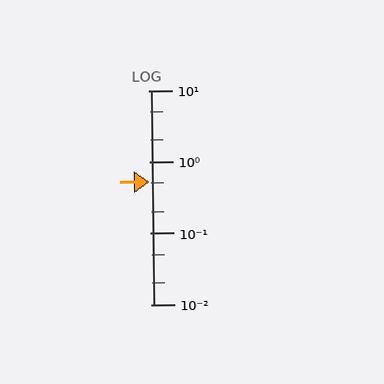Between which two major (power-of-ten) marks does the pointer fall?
The pointer is between 0.1 and 1.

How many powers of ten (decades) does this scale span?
The scale spans 3 decades, from 0.01 to 10.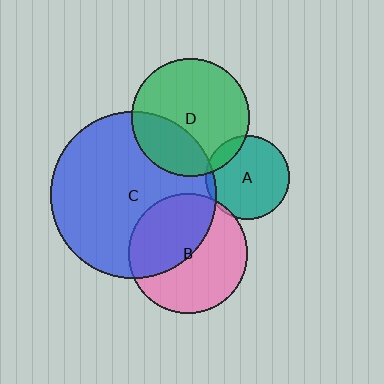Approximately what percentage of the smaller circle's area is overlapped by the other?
Approximately 15%.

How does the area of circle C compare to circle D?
Approximately 2.0 times.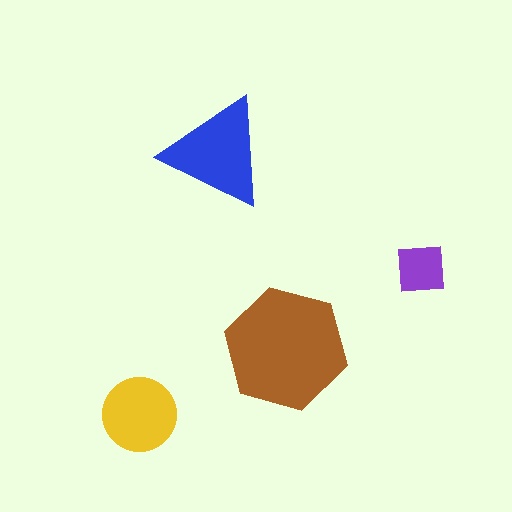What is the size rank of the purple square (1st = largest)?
4th.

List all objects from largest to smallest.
The brown hexagon, the blue triangle, the yellow circle, the purple square.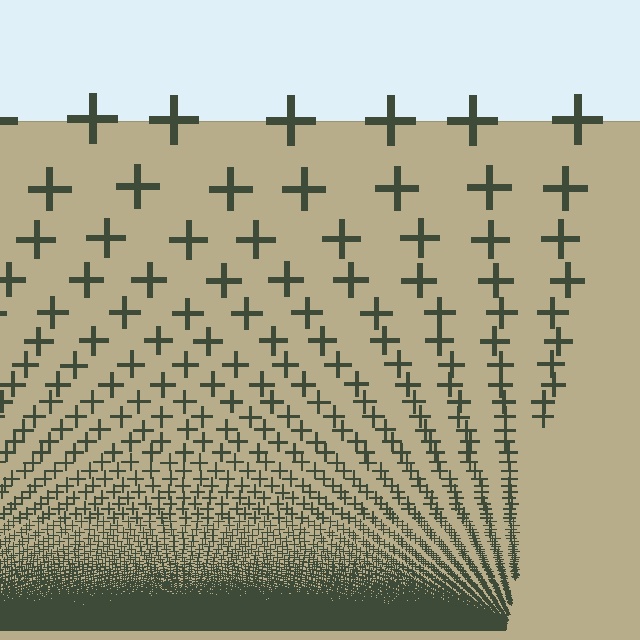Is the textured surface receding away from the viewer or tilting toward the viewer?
The surface appears to tilt toward the viewer. Texture elements get larger and sparser toward the top.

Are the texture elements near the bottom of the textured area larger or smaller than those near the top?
Smaller. The gradient is inverted — elements near the bottom are smaller and denser.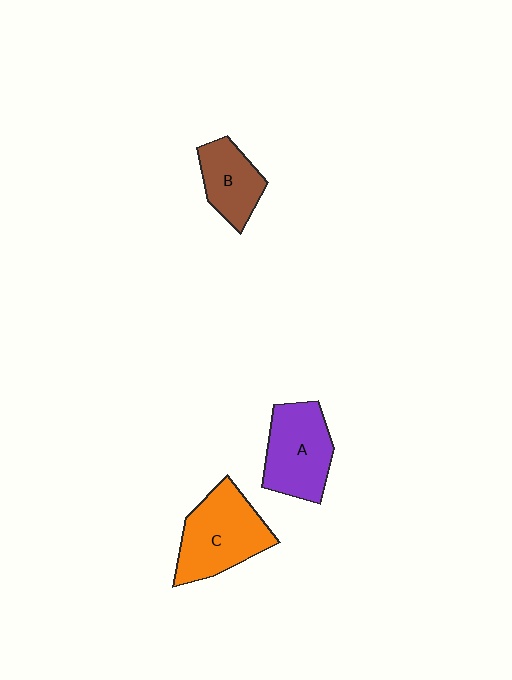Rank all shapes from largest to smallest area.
From largest to smallest: C (orange), A (purple), B (brown).